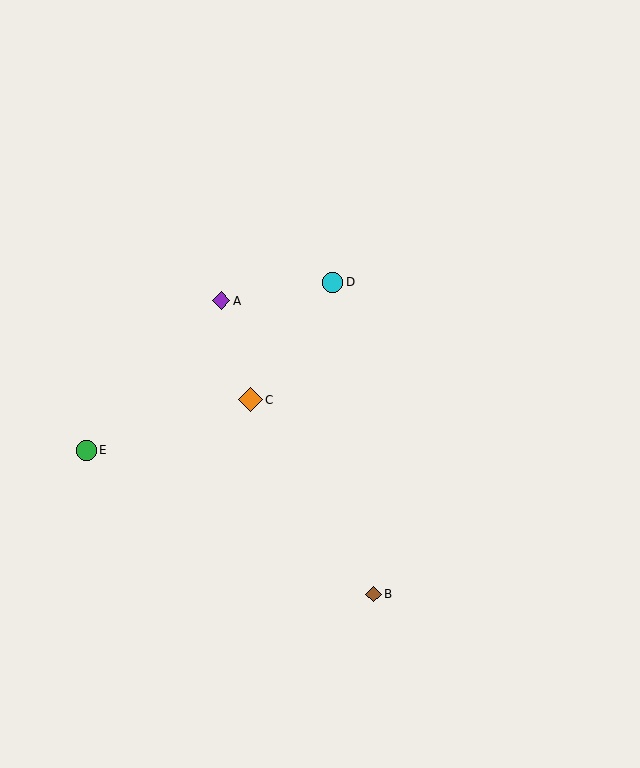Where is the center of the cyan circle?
The center of the cyan circle is at (333, 282).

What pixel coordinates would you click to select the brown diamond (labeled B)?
Click at (373, 594) to select the brown diamond B.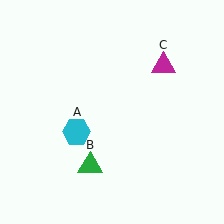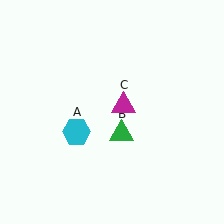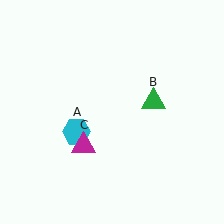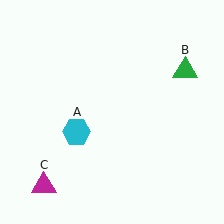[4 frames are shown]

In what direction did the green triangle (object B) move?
The green triangle (object B) moved up and to the right.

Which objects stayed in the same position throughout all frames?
Cyan hexagon (object A) remained stationary.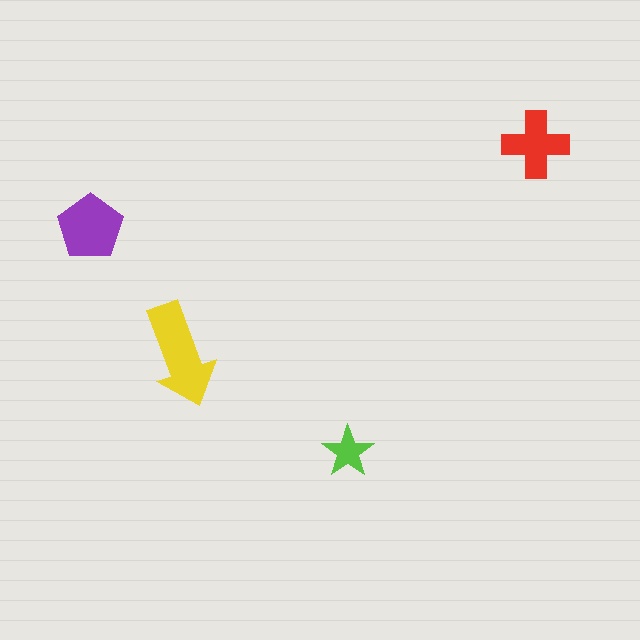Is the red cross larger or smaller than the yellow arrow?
Smaller.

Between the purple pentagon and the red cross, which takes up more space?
The purple pentagon.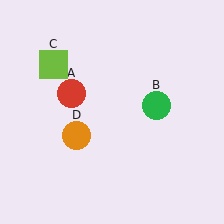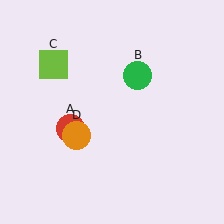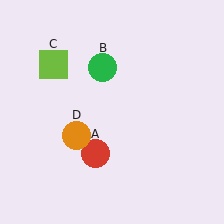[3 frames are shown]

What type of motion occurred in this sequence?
The red circle (object A), green circle (object B) rotated counterclockwise around the center of the scene.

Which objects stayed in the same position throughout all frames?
Lime square (object C) and orange circle (object D) remained stationary.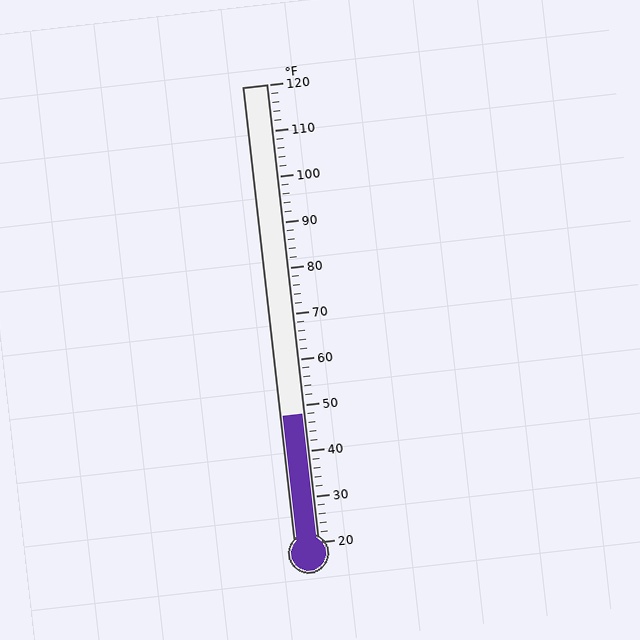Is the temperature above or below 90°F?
The temperature is below 90°F.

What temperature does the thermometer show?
The thermometer shows approximately 48°F.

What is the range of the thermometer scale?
The thermometer scale ranges from 20°F to 120°F.